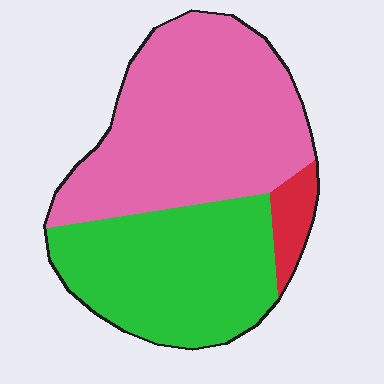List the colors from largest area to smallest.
From largest to smallest: pink, green, red.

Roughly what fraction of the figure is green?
Green covers about 40% of the figure.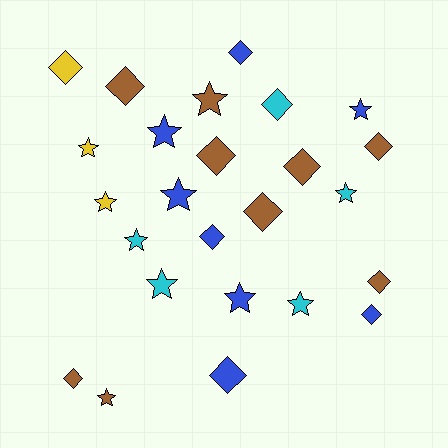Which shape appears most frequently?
Diamond, with 13 objects.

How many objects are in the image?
There are 25 objects.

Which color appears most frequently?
Brown, with 9 objects.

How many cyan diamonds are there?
There is 1 cyan diamond.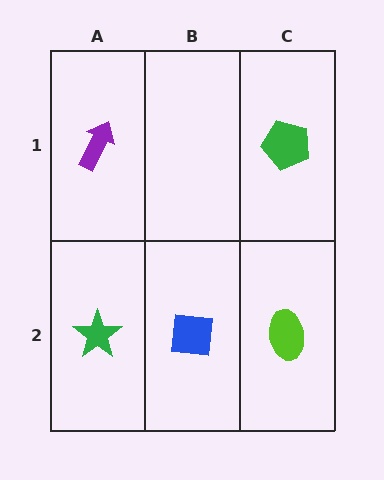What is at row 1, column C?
A green pentagon.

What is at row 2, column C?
A lime ellipse.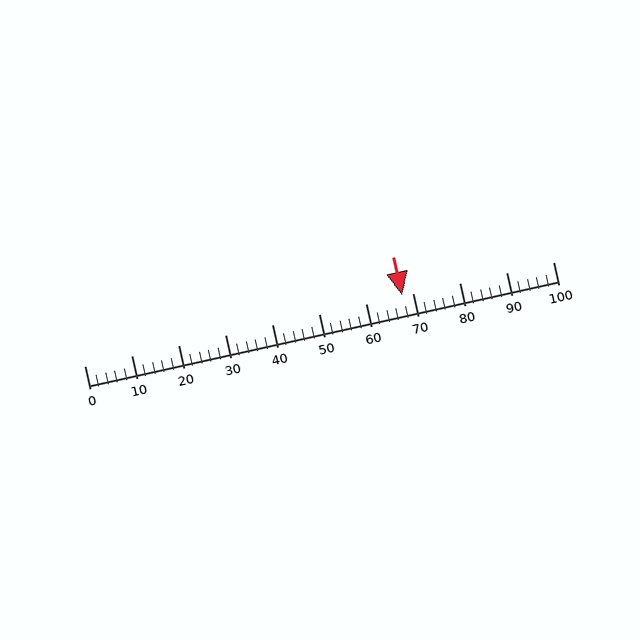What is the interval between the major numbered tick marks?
The major tick marks are spaced 10 units apart.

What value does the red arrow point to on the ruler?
The red arrow points to approximately 68.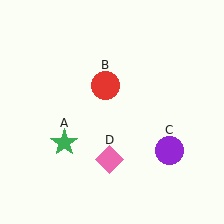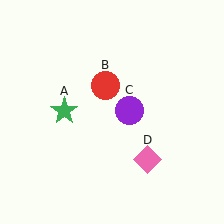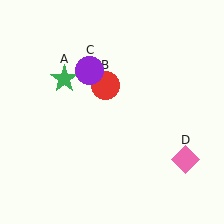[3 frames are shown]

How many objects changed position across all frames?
3 objects changed position: green star (object A), purple circle (object C), pink diamond (object D).